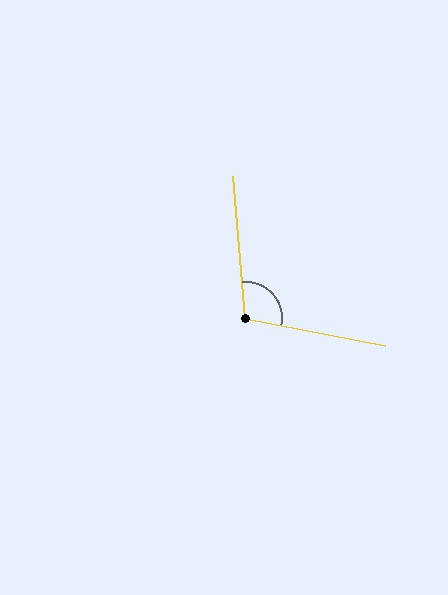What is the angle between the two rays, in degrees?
Approximately 106 degrees.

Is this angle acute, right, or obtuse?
It is obtuse.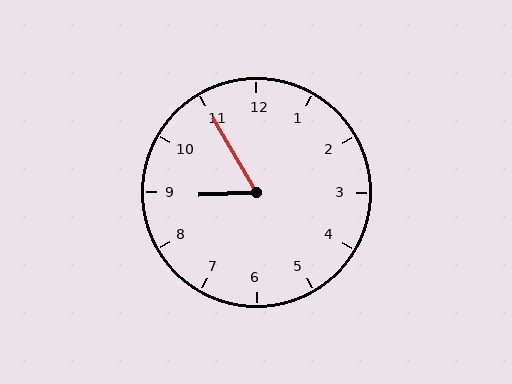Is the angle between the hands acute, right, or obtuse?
It is acute.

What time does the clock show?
8:55.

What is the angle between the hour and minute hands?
Approximately 62 degrees.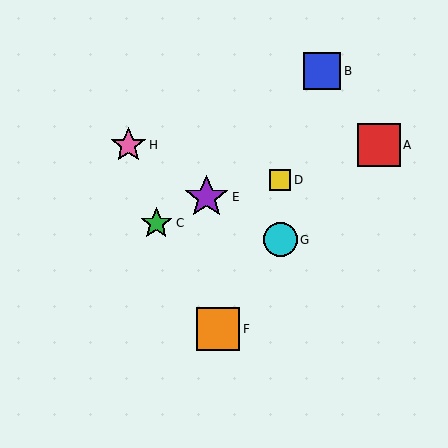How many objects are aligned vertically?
2 objects (D, G) are aligned vertically.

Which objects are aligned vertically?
Objects D, G are aligned vertically.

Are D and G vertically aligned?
Yes, both are at x≈280.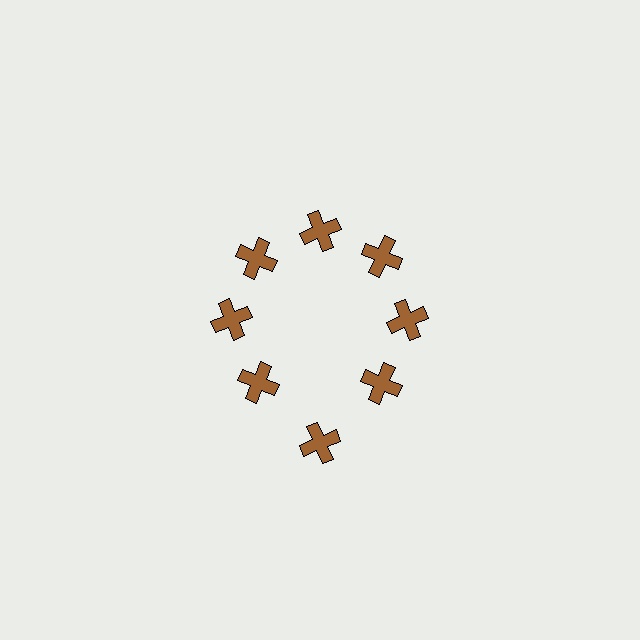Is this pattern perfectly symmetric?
No. The 8 brown crosses are arranged in a ring, but one element near the 6 o'clock position is pushed outward from the center, breaking the 8-fold rotational symmetry.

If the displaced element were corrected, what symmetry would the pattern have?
It would have 8-fold rotational symmetry — the pattern would map onto itself every 45 degrees.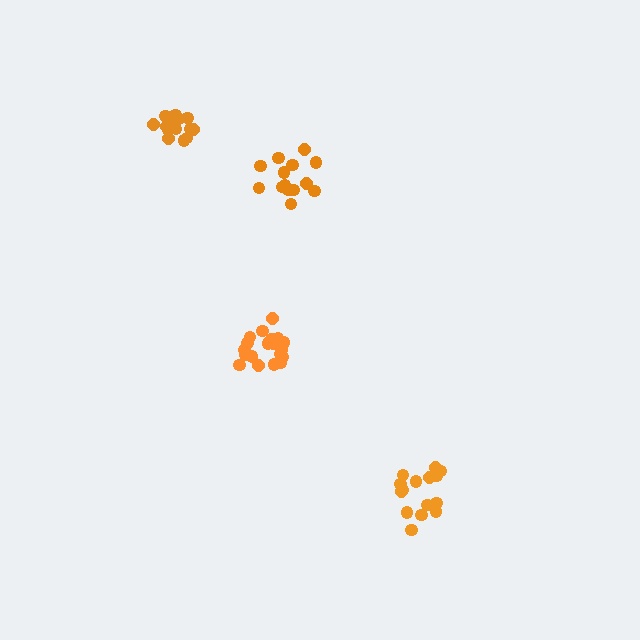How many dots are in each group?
Group 1: 19 dots, Group 2: 15 dots, Group 3: 15 dots, Group 4: 14 dots (63 total).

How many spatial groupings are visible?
There are 4 spatial groupings.